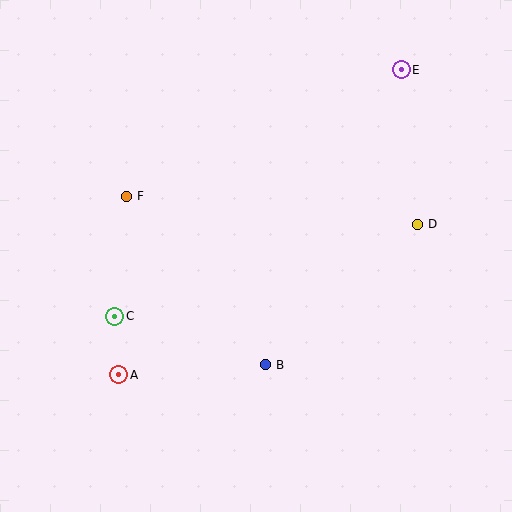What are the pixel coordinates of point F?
Point F is at (126, 196).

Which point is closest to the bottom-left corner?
Point A is closest to the bottom-left corner.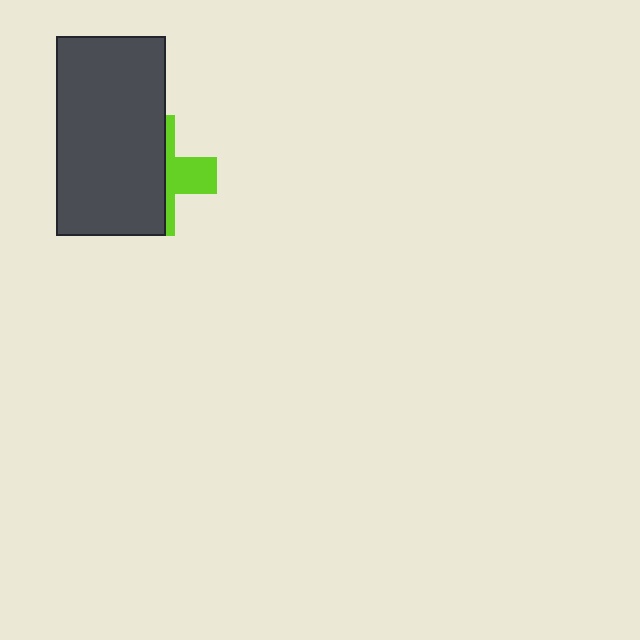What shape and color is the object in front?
The object in front is a dark gray rectangle.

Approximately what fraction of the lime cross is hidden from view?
Roughly 64% of the lime cross is hidden behind the dark gray rectangle.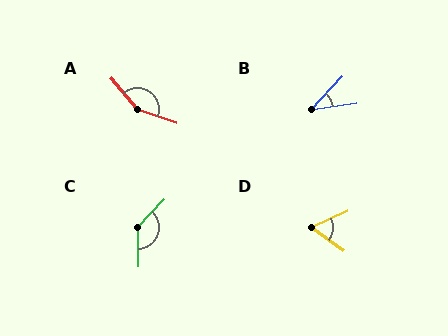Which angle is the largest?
A, at approximately 150 degrees.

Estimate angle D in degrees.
Approximately 61 degrees.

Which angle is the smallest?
B, at approximately 39 degrees.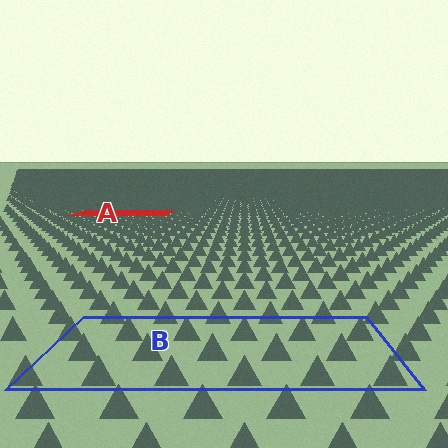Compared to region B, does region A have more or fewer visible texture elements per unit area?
Region A has more texture elements per unit area — they are packed more densely because it is farther away.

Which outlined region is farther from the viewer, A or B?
Region A is farther from the viewer — the texture elements inside it appear smaller and more densely packed.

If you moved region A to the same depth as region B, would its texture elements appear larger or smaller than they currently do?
They would appear larger. At a closer depth, the same texture elements are projected at a bigger on-screen size.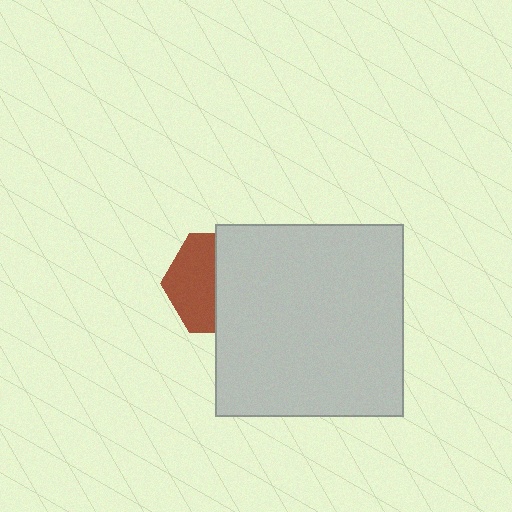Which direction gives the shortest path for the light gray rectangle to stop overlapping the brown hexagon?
Moving right gives the shortest separation.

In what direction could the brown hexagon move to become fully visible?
The brown hexagon could move left. That would shift it out from behind the light gray rectangle entirely.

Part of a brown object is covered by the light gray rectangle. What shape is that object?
It is a hexagon.